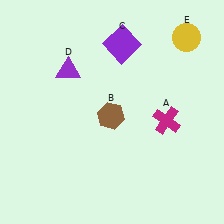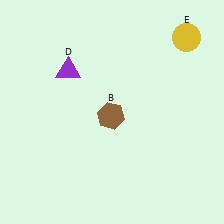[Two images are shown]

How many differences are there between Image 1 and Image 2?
There are 2 differences between the two images.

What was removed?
The magenta cross (A), the purple square (C) were removed in Image 2.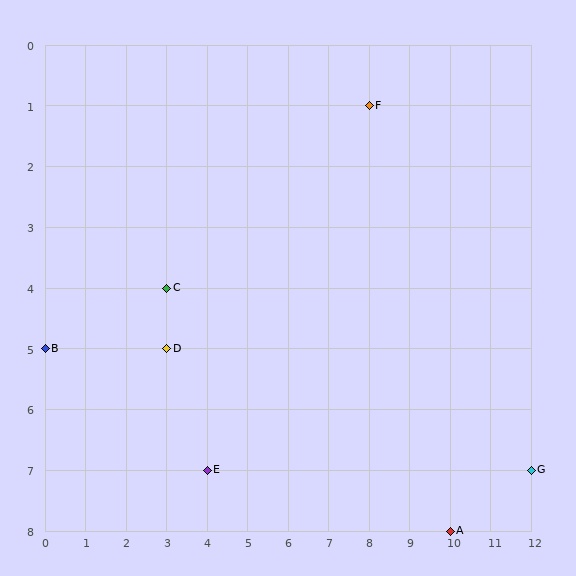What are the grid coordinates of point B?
Point B is at grid coordinates (0, 5).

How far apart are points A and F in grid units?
Points A and F are 2 columns and 7 rows apart (about 7.3 grid units diagonally).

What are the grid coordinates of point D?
Point D is at grid coordinates (3, 5).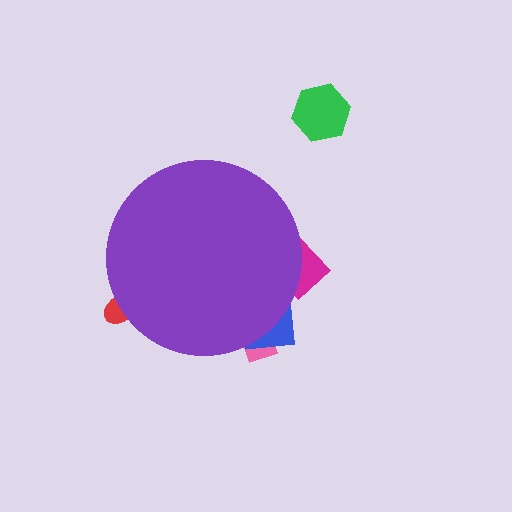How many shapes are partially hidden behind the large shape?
4 shapes are partially hidden.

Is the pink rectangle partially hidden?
Yes, the pink rectangle is partially hidden behind the purple circle.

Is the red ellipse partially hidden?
Yes, the red ellipse is partially hidden behind the purple circle.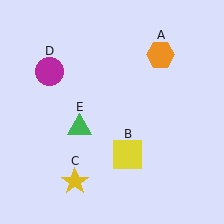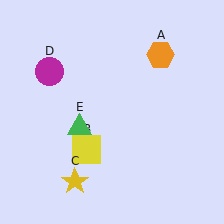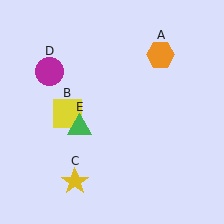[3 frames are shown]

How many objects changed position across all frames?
1 object changed position: yellow square (object B).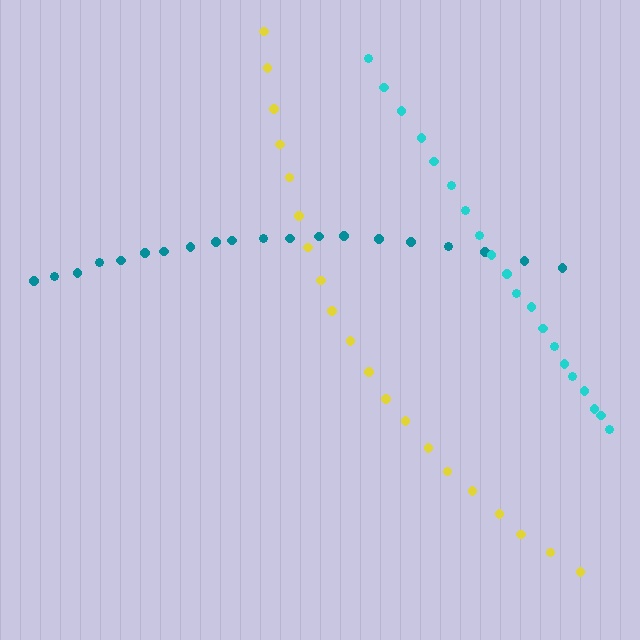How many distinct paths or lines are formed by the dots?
There are 3 distinct paths.